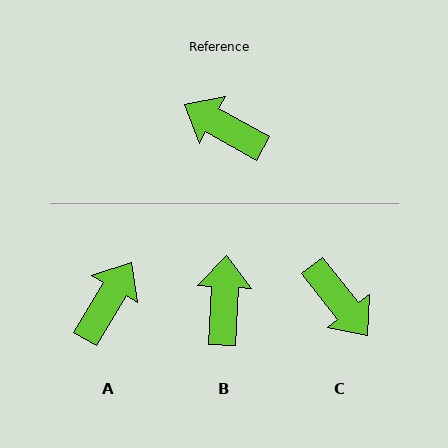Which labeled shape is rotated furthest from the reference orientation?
C, about 158 degrees away.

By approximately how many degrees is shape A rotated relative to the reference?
Approximately 92 degrees clockwise.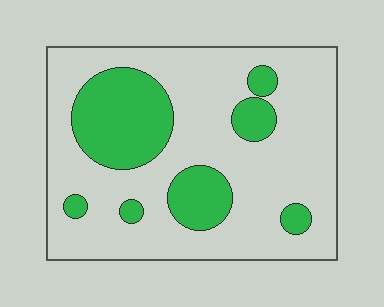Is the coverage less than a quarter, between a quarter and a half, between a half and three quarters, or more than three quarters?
Between a quarter and a half.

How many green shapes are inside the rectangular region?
7.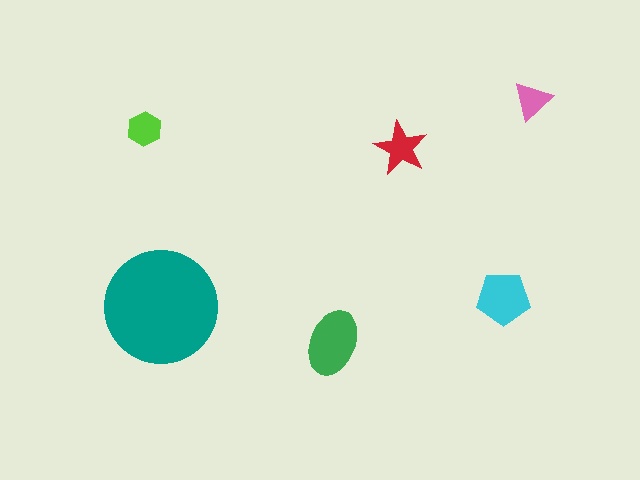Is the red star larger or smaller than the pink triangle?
Larger.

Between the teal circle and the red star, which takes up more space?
The teal circle.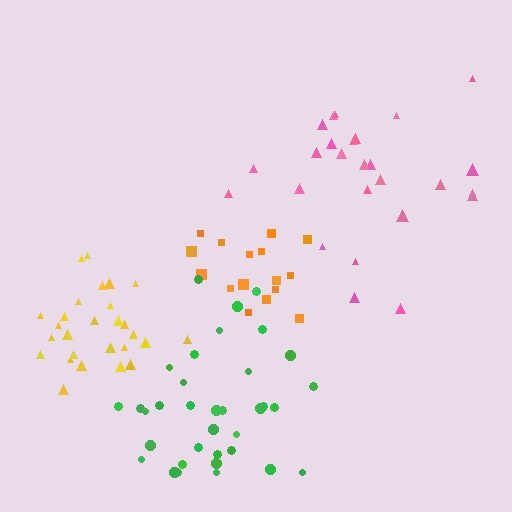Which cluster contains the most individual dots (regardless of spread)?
Green (35).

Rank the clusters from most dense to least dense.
yellow, orange, green, pink.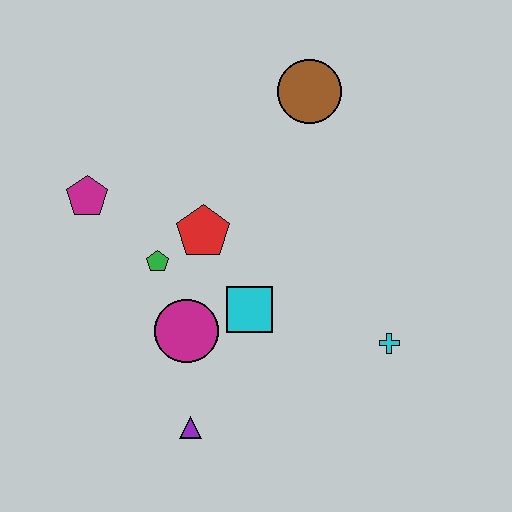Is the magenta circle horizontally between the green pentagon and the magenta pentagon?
No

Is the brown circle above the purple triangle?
Yes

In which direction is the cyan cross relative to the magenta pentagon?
The cyan cross is to the right of the magenta pentagon.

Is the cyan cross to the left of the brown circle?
No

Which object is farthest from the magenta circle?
The brown circle is farthest from the magenta circle.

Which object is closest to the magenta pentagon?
The green pentagon is closest to the magenta pentagon.